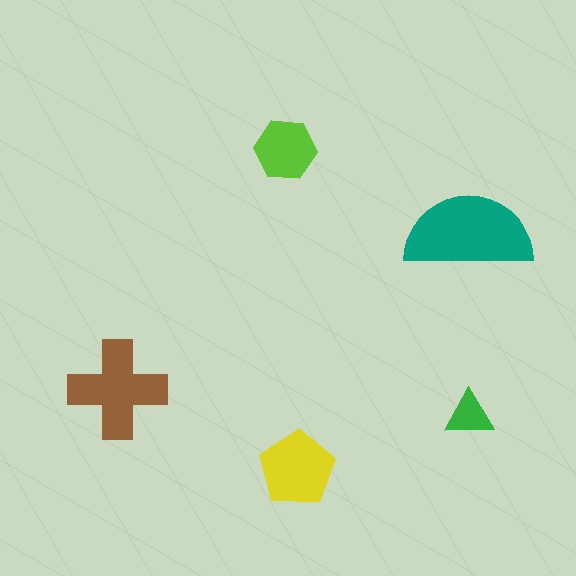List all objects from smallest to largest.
The green triangle, the lime hexagon, the yellow pentagon, the brown cross, the teal semicircle.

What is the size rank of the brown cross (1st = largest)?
2nd.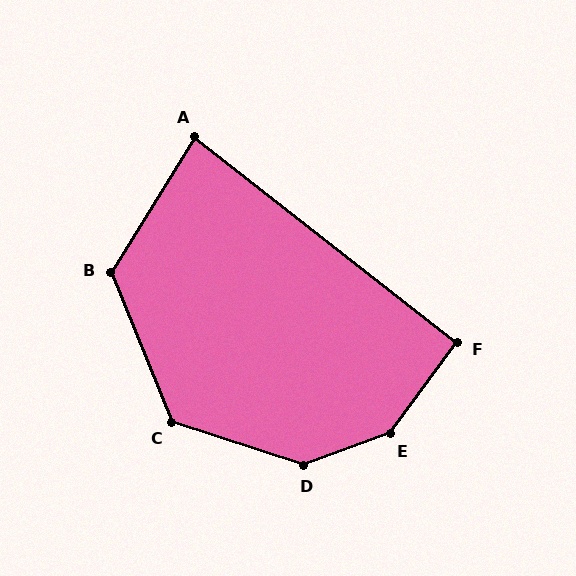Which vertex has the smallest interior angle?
A, at approximately 84 degrees.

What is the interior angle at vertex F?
Approximately 92 degrees (approximately right).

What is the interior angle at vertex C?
Approximately 130 degrees (obtuse).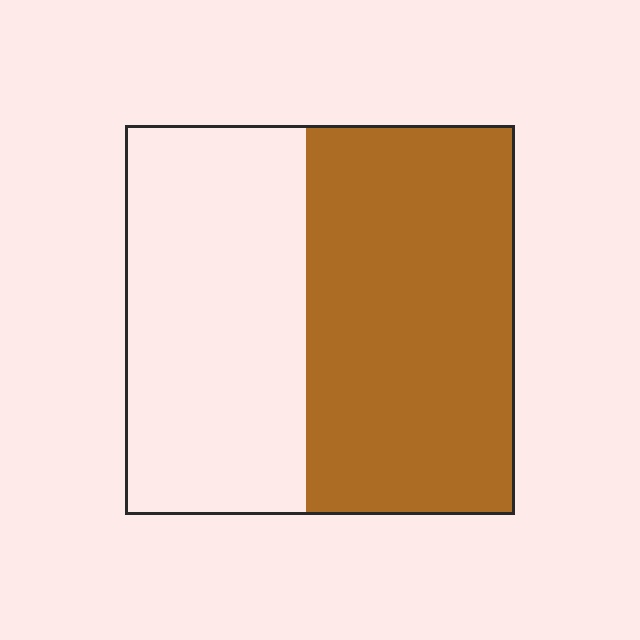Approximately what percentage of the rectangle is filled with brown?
Approximately 55%.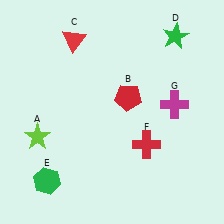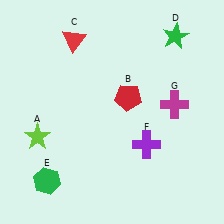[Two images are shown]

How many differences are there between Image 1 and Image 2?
There is 1 difference between the two images.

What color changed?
The cross (F) changed from red in Image 1 to purple in Image 2.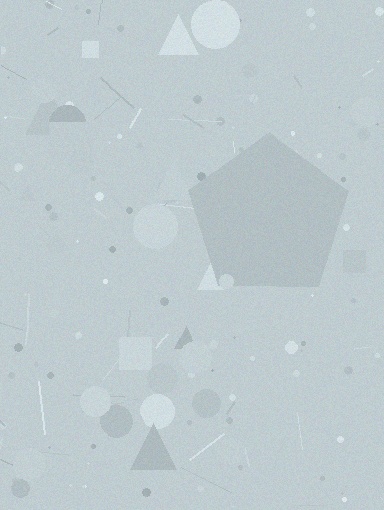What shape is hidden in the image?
A pentagon is hidden in the image.